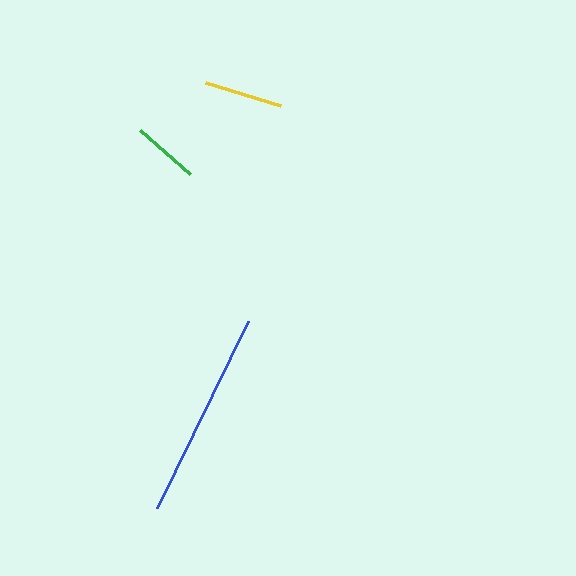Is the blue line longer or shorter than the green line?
The blue line is longer than the green line.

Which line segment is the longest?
The blue line is the longest at approximately 208 pixels.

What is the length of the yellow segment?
The yellow segment is approximately 79 pixels long.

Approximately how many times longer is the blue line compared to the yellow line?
The blue line is approximately 2.6 times the length of the yellow line.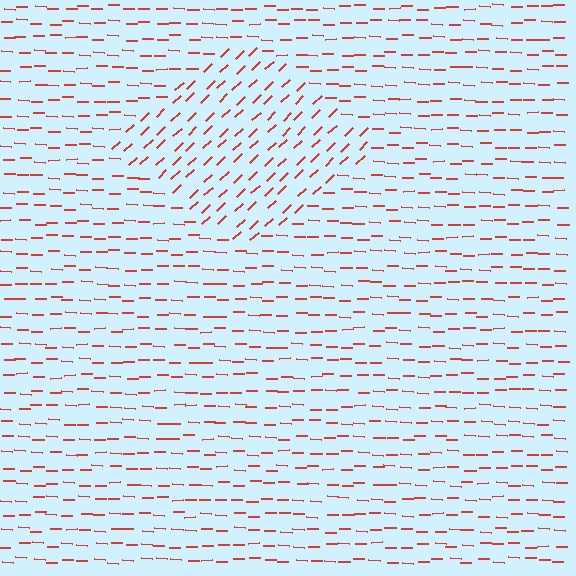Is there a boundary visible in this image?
Yes, there is a texture boundary formed by a change in line orientation.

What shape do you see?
I see a diamond.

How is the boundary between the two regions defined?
The boundary is defined purely by a change in line orientation (approximately 45 degrees difference). All lines are the same color and thickness.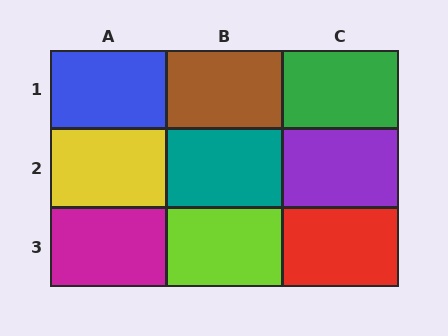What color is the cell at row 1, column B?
Brown.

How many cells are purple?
1 cell is purple.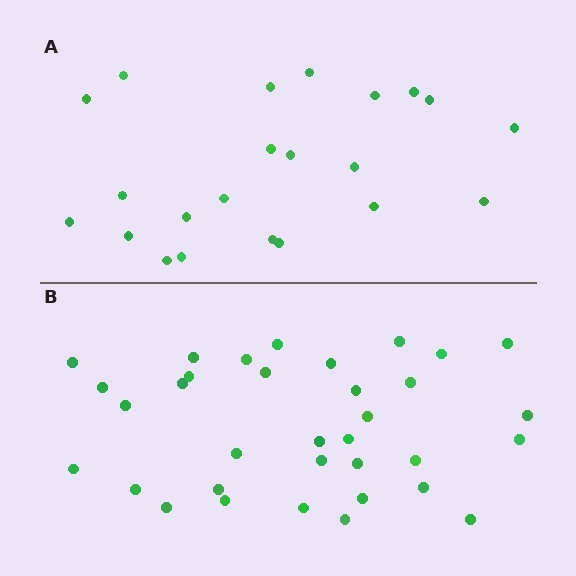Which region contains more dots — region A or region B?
Region B (the bottom region) has more dots.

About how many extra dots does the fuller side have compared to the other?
Region B has roughly 12 or so more dots than region A.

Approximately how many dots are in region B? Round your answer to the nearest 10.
About 30 dots. (The exact count is 34, which rounds to 30.)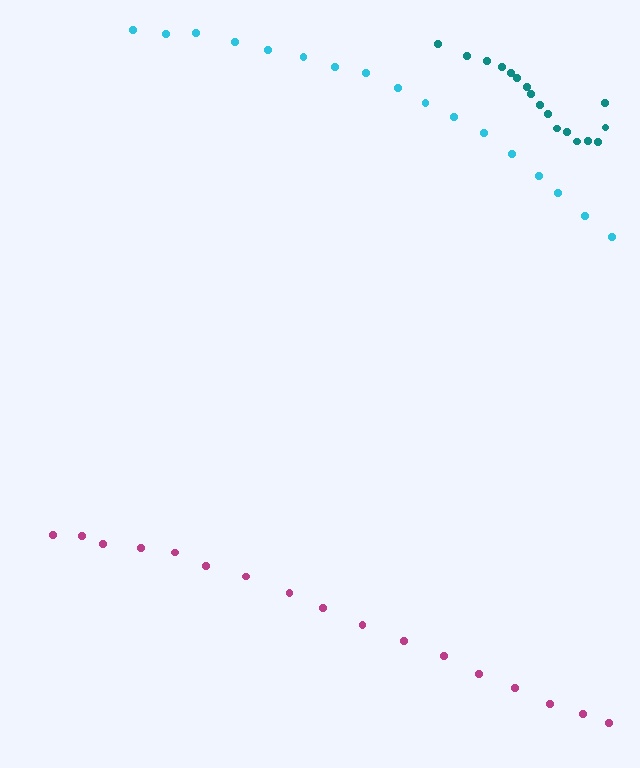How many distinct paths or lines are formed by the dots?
There are 3 distinct paths.